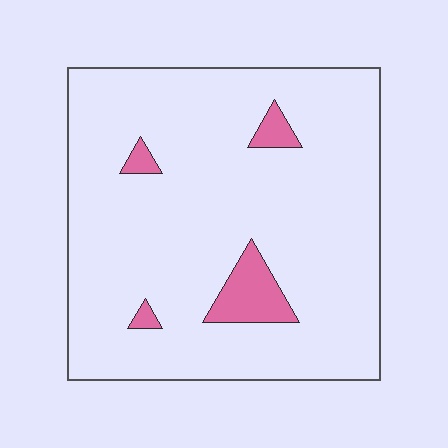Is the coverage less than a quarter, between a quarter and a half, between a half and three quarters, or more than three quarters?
Less than a quarter.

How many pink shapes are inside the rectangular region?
4.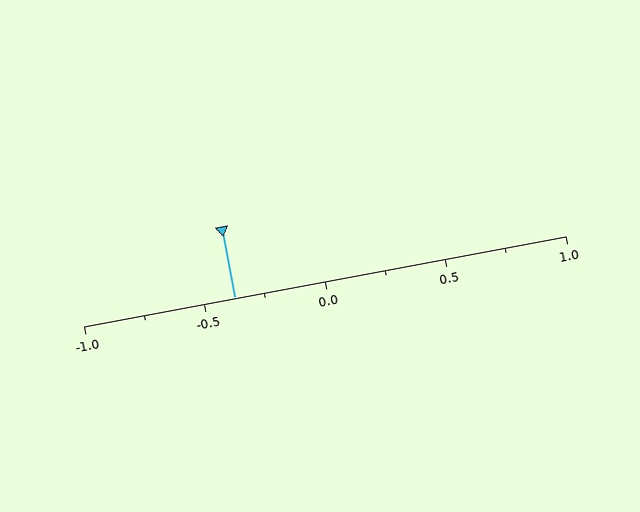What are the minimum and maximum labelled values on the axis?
The axis runs from -1.0 to 1.0.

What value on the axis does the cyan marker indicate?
The marker indicates approximately -0.38.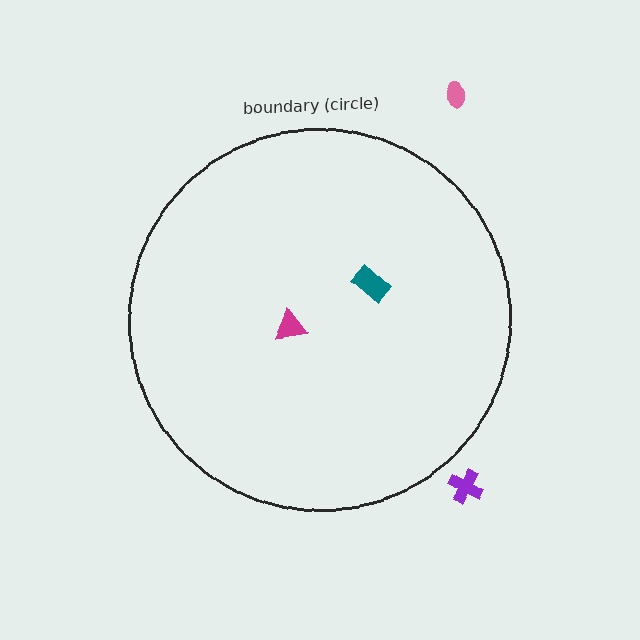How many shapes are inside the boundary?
2 inside, 2 outside.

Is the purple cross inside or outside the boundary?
Outside.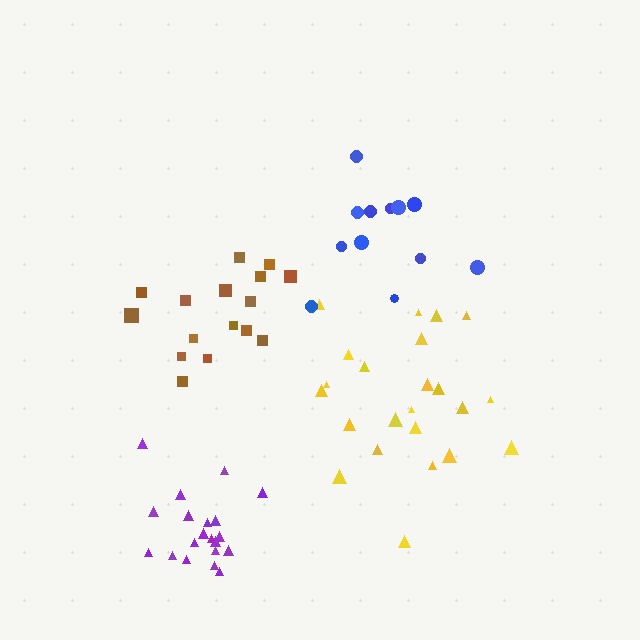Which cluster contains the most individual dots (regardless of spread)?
Yellow (23).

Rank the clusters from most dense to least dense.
purple, brown, yellow, blue.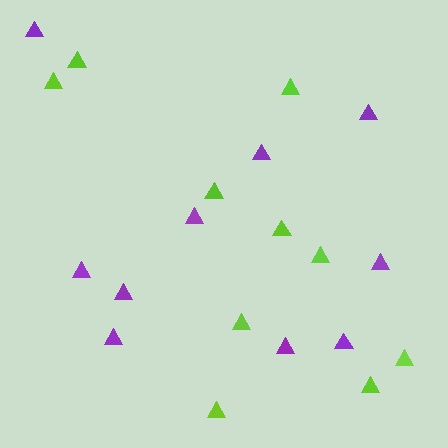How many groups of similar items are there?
There are 2 groups: one group of lime triangles (10) and one group of purple triangles (10).